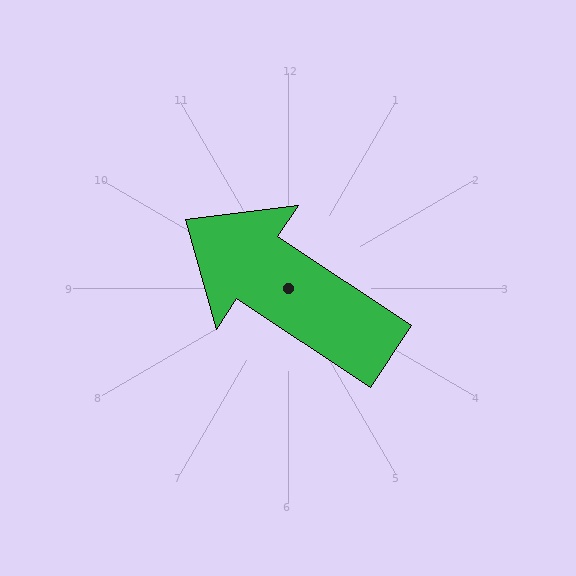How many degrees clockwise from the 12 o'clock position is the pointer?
Approximately 304 degrees.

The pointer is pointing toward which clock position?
Roughly 10 o'clock.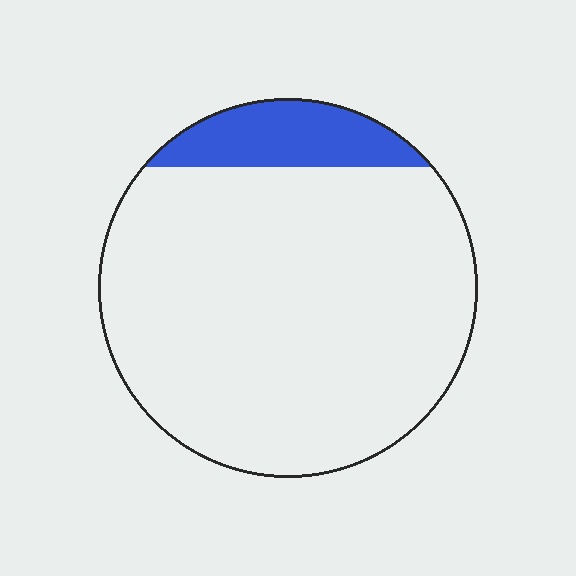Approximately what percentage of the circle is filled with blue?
Approximately 10%.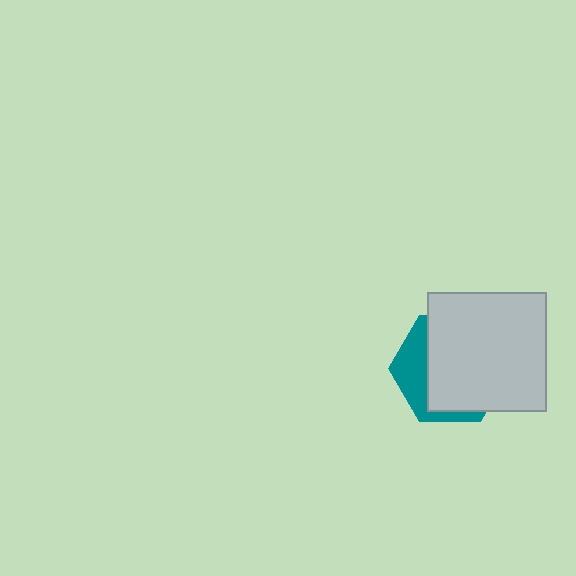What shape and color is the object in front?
The object in front is a light gray square.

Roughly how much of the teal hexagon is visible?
A small part of it is visible (roughly 32%).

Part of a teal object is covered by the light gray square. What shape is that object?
It is a hexagon.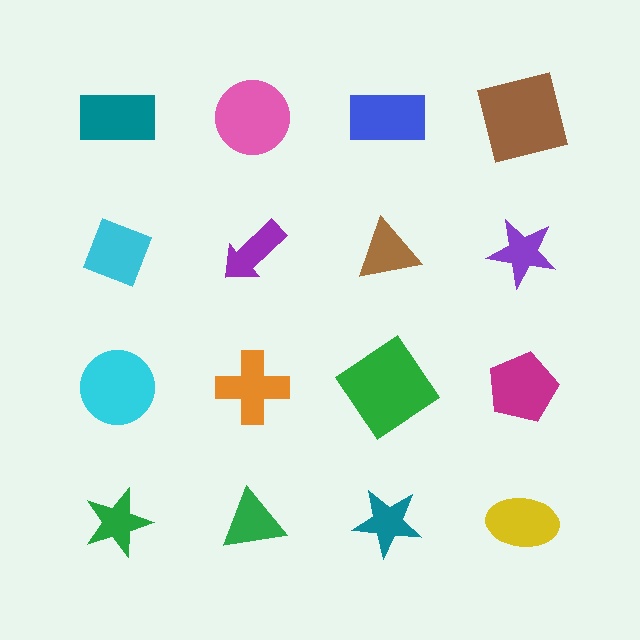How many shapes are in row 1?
4 shapes.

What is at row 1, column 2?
A pink circle.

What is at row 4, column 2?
A green triangle.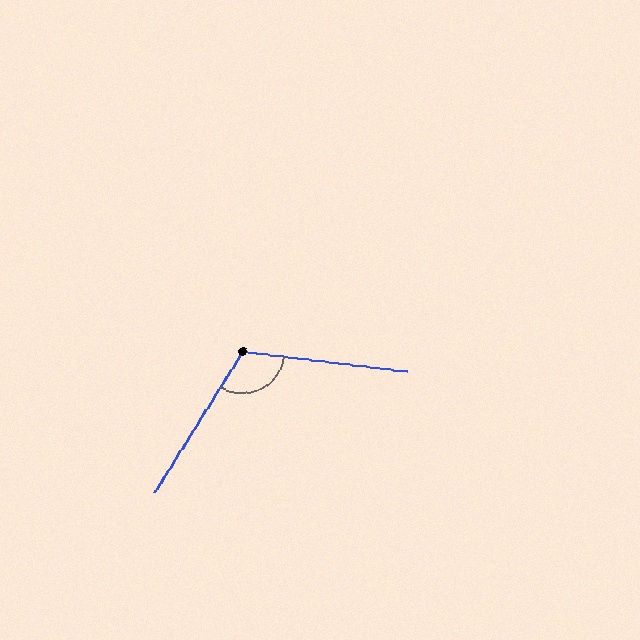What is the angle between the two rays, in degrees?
Approximately 115 degrees.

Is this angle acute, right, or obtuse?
It is obtuse.